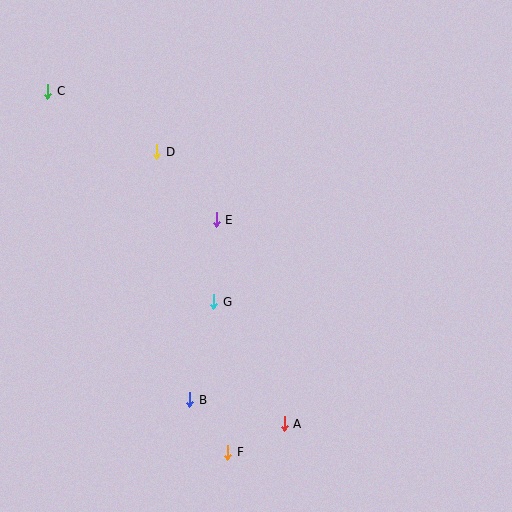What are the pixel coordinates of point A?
Point A is at (284, 424).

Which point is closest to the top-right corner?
Point E is closest to the top-right corner.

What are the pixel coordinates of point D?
Point D is at (157, 152).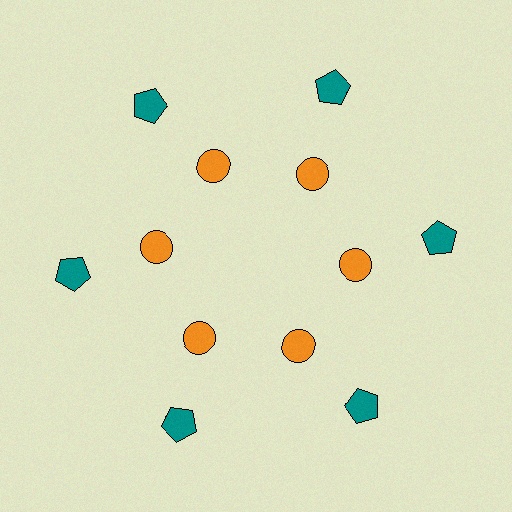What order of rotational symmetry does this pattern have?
This pattern has 6-fold rotational symmetry.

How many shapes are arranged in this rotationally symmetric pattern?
There are 12 shapes, arranged in 6 groups of 2.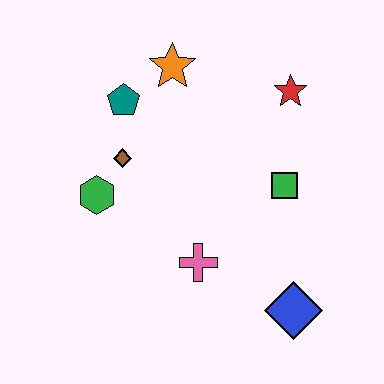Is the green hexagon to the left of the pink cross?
Yes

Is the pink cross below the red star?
Yes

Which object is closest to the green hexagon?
The brown diamond is closest to the green hexagon.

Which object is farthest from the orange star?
The blue diamond is farthest from the orange star.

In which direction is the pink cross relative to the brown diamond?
The pink cross is below the brown diamond.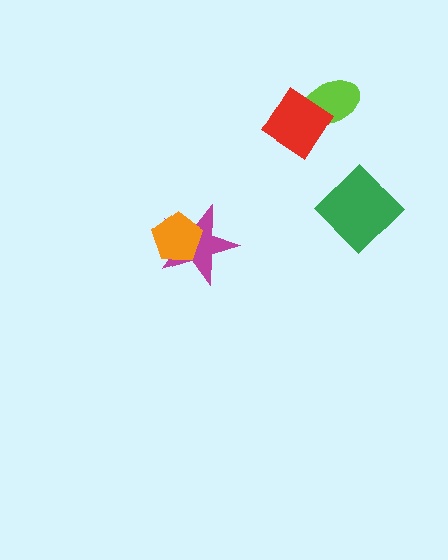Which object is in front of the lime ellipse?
The red diamond is in front of the lime ellipse.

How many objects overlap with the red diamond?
1 object overlaps with the red diamond.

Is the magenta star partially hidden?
Yes, it is partially covered by another shape.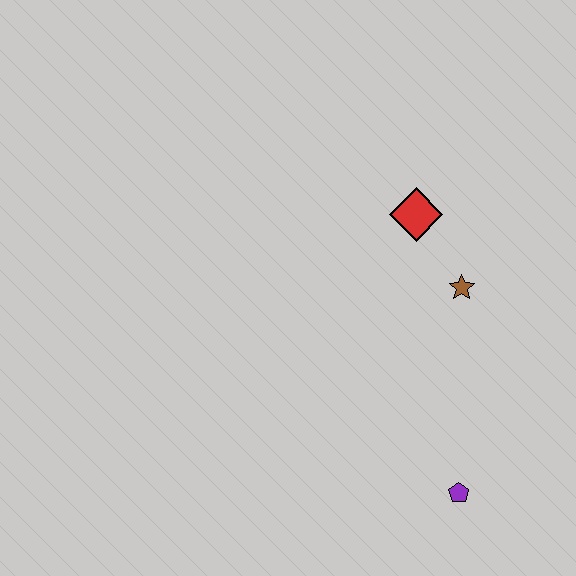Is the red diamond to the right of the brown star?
No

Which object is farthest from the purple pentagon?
The red diamond is farthest from the purple pentagon.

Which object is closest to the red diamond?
The brown star is closest to the red diamond.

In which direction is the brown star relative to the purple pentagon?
The brown star is above the purple pentagon.